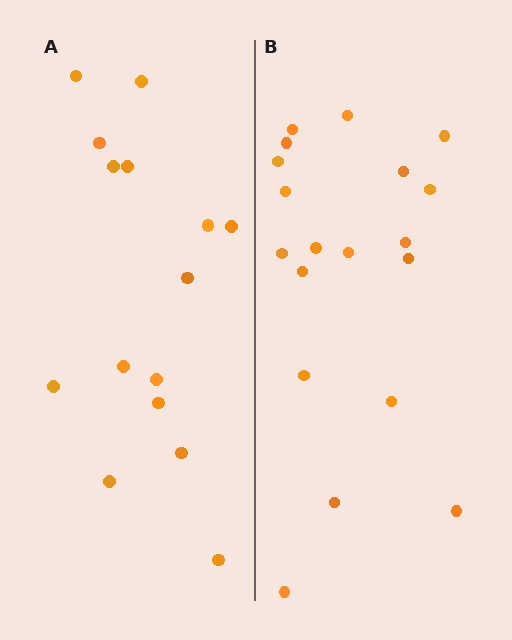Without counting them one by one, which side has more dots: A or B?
Region B (the right region) has more dots.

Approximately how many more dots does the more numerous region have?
Region B has about 4 more dots than region A.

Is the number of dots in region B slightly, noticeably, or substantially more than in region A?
Region B has noticeably more, but not dramatically so. The ratio is roughly 1.3 to 1.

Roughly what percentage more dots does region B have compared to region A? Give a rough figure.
About 25% more.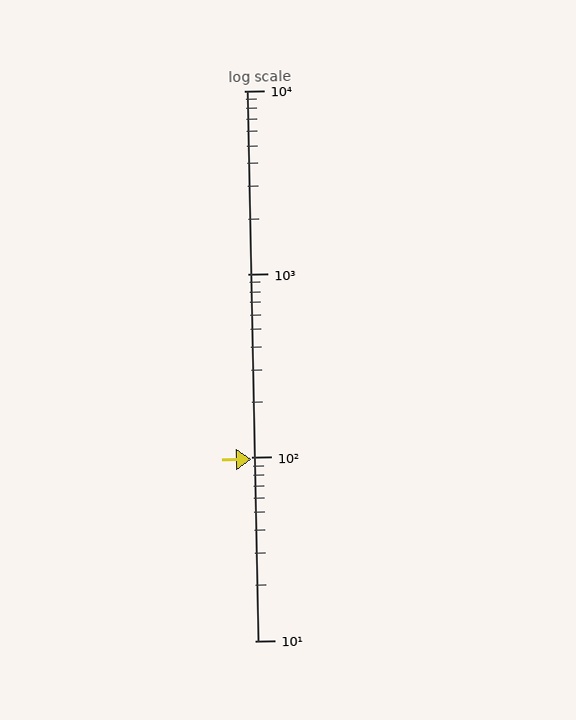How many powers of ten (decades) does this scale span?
The scale spans 3 decades, from 10 to 10000.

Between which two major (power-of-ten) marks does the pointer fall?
The pointer is between 10 and 100.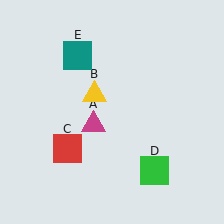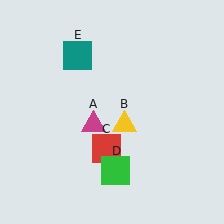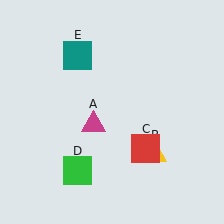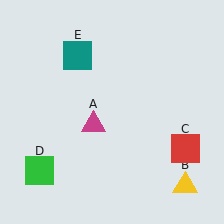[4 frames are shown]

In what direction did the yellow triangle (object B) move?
The yellow triangle (object B) moved down and to the right.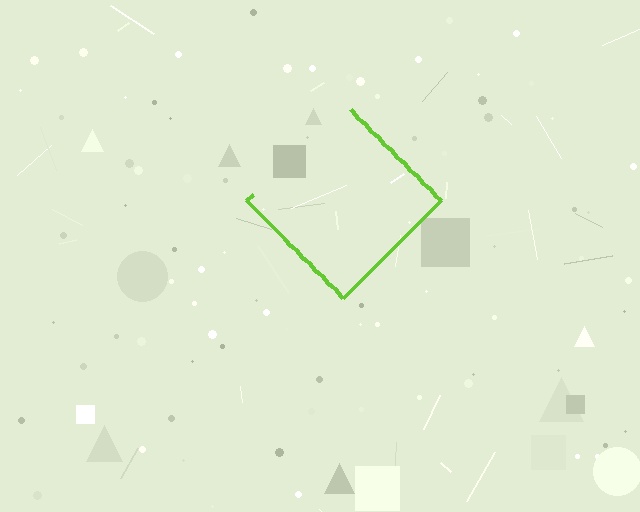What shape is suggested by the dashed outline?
The dashed outline suggests a diamond.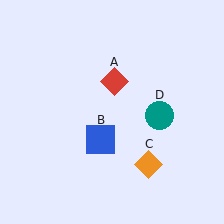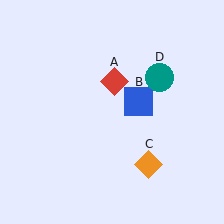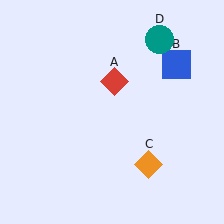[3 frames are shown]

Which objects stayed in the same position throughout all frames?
Red diamond (object A) and orange diamond (object C) remained stationary.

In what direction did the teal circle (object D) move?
The teal circle (object D) moved up.